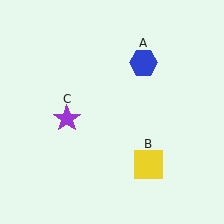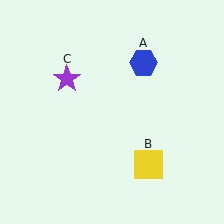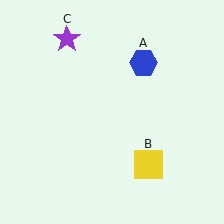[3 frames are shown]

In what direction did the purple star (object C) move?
The purple star (object C) moved up.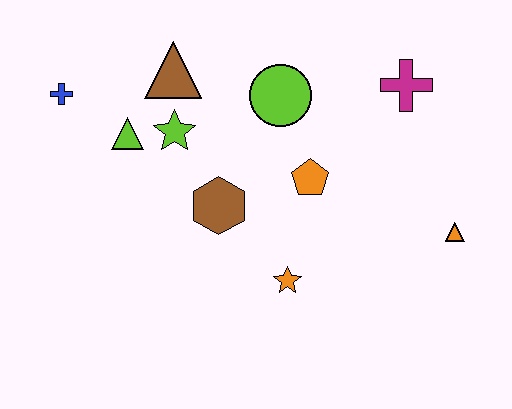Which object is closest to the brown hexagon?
The lime star is closest to the brown hexagon.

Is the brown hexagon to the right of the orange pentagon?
No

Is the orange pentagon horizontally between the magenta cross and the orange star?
Yes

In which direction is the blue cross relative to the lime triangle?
The blue cross is to the left of the lime triangle.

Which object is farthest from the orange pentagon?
The blue cross is farthest from the orange pentagon.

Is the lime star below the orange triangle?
No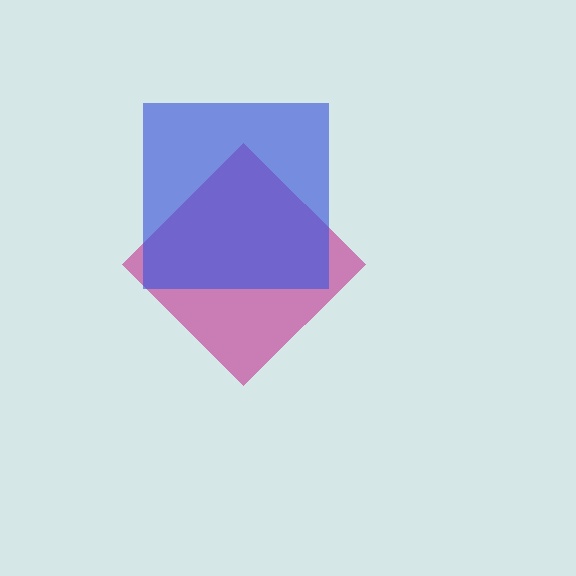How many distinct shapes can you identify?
There are 2 distinct shapes: a magenta diamond, a blue square.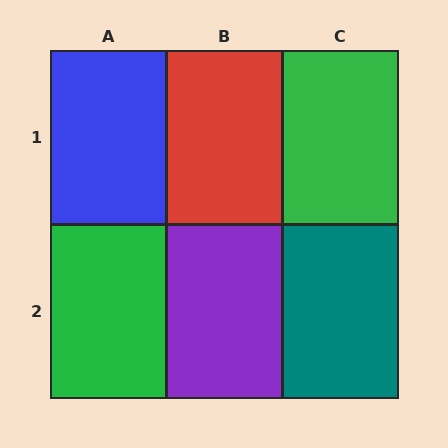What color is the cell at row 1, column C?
Green.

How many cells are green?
2 cells are green.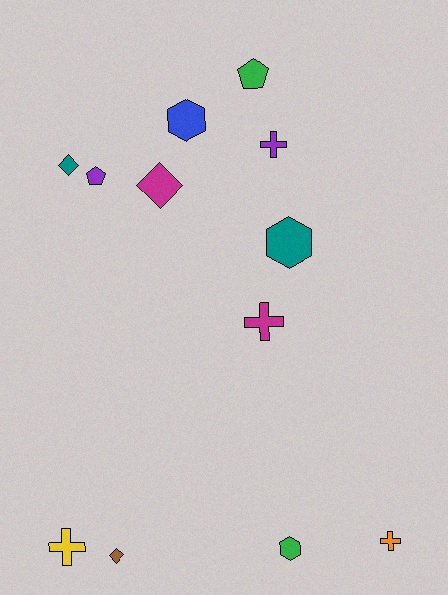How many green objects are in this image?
There are 2 green objects.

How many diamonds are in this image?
There are 3 diamonds.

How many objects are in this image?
There are 12 objects.